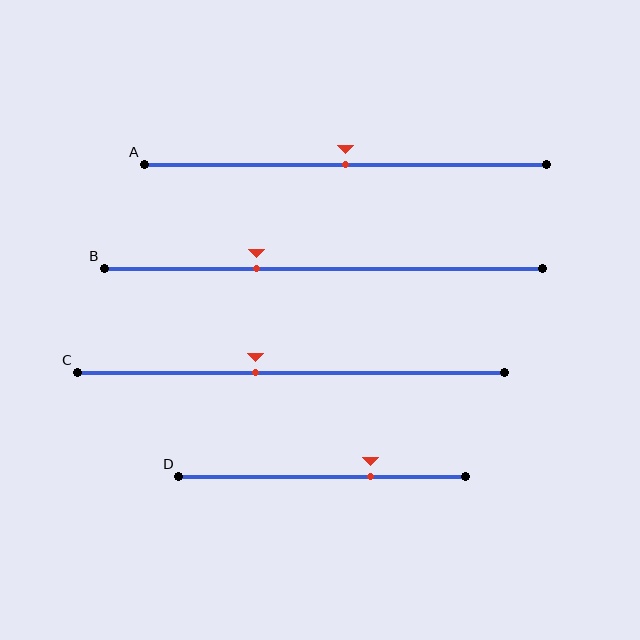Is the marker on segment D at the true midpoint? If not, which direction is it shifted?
No, the marker on segment D is shifted to the right by about 17% of the segment length.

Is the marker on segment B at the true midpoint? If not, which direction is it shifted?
No, the marker on segment B is shifted to the left by about 15% of the segment length.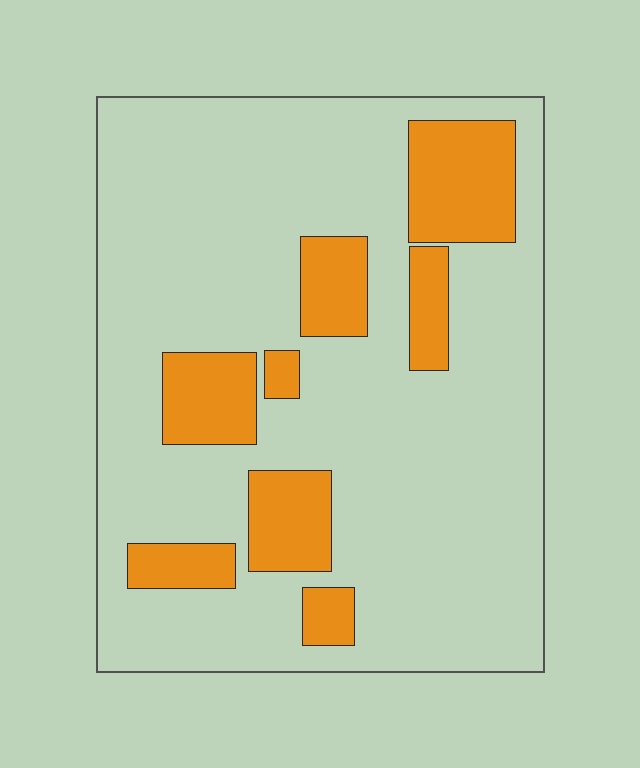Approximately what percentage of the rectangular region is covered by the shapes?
Approximately 20%.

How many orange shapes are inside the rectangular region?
8.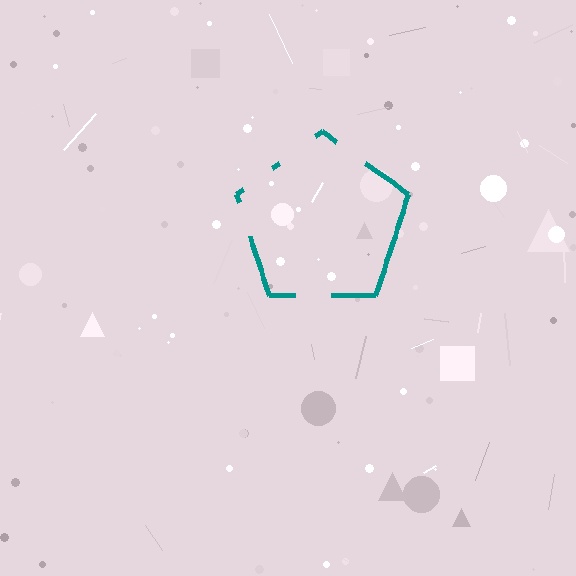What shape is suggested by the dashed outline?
The dashed outline suggests a pentagon.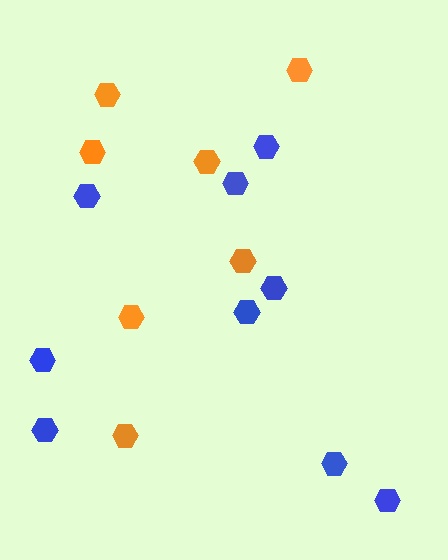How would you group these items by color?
There are 2 groups: one group of orange hexagons (7) and one group of blue hexagons (9).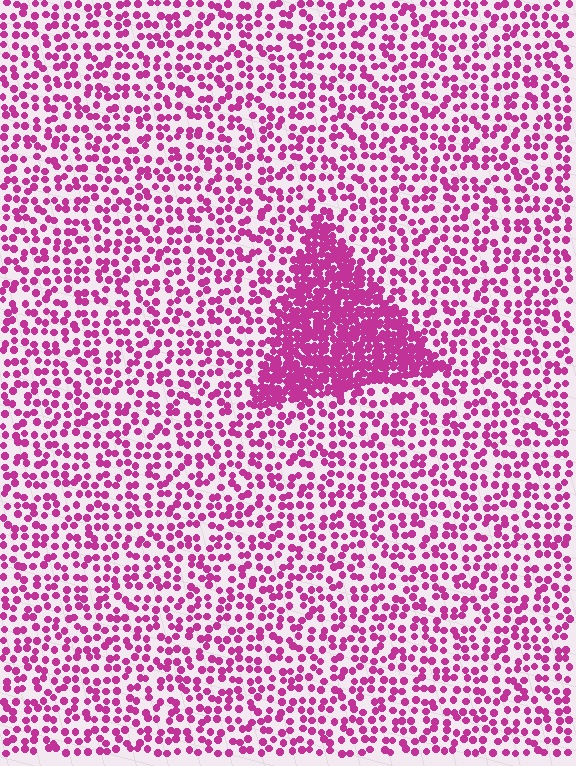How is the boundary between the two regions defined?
The boundary is defined by a change in element density (approximately 2.9x ratio). All elements are the same color, size, and shape.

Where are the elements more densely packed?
The elements are more densely packed inside the triangle boundary.